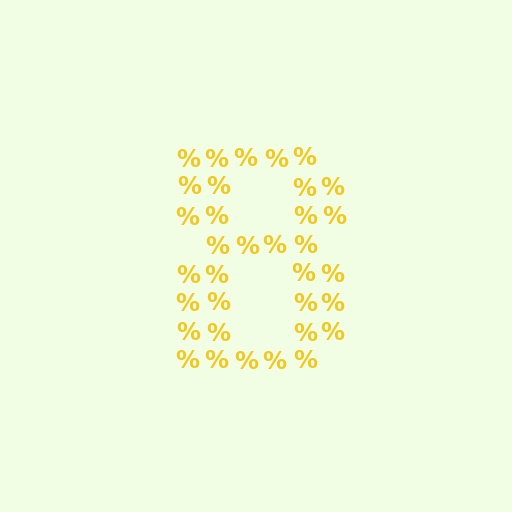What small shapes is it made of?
It is made of small percent signs.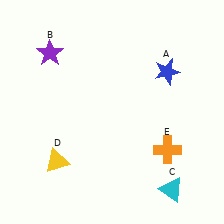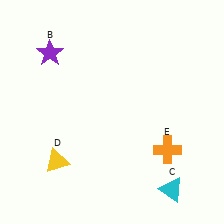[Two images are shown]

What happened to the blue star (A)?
The blue star (A) was removed in Image 2. It was in the top-right area of Image 1.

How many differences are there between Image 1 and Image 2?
There is 1 difference between the two images.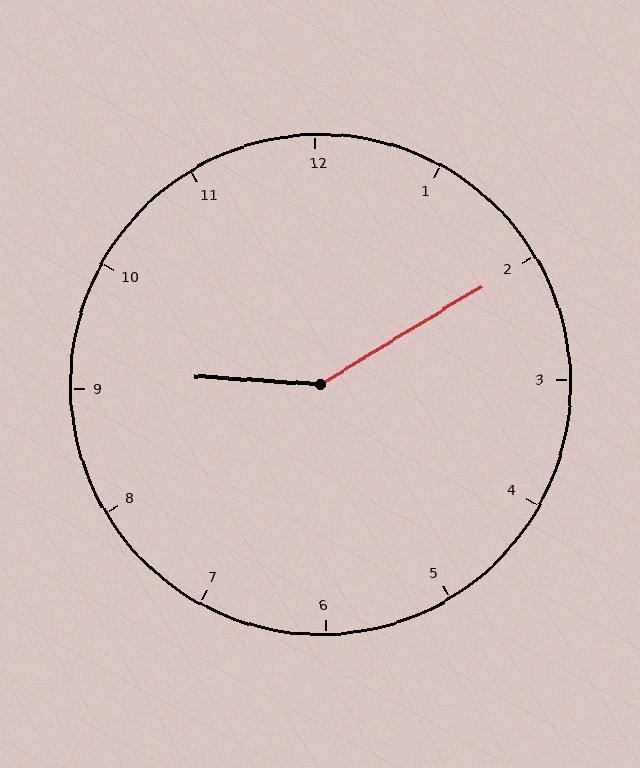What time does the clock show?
9:10.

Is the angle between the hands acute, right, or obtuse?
It is obtuse.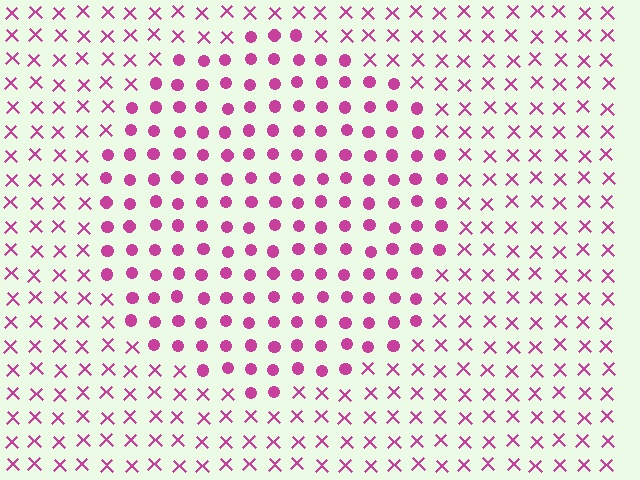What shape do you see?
I see a circle.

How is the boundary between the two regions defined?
The boundary is defined by a change in element shape: circles inside vs. X marks outside. All elements share the same color and spacing.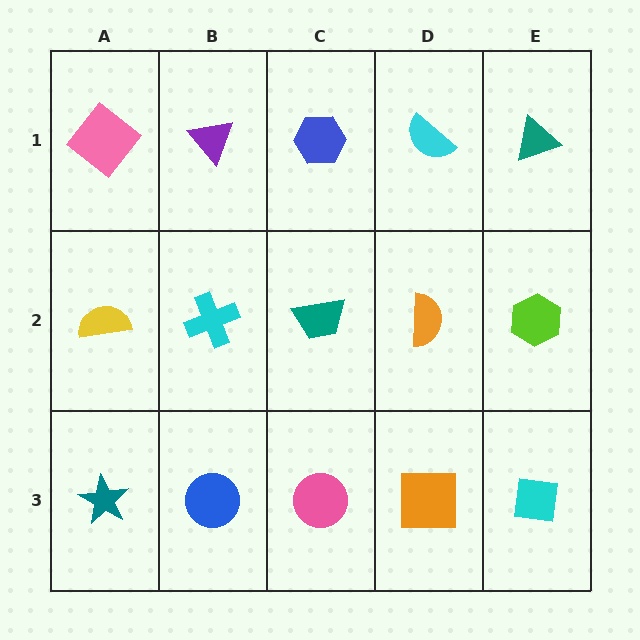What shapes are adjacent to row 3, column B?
A cyan cross (row 2, column B), a teal star (row 3, column A), a pink circle (row 3, column C).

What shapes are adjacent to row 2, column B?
A purple triangle (row 1, column B), a blue circle (row 3, column B), a yellow semicircle (row 2, column A), a teal trapezoid (row 2, column C).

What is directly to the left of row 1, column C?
A purple triangle.